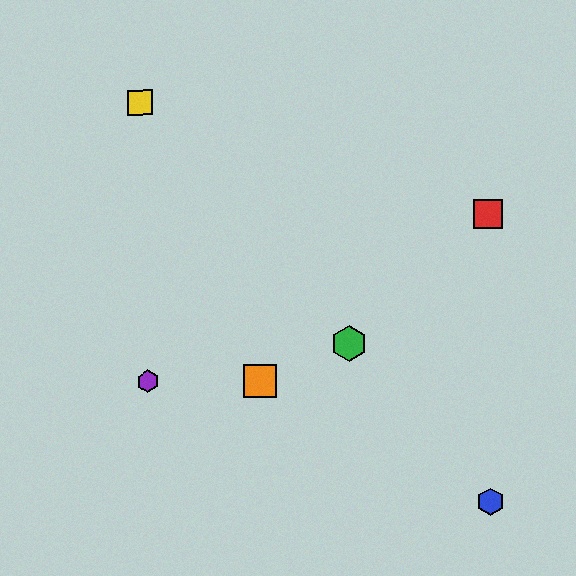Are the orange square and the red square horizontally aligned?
No, the orange square is at y≈381 and the red square is at y≈214.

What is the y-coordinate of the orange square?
The orange square is at y≈381.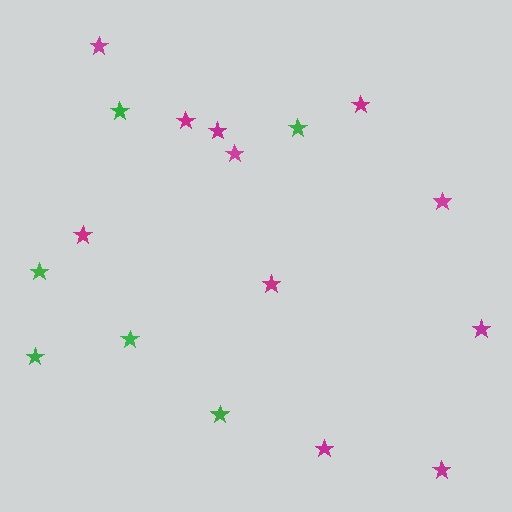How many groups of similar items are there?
There are 2 groups: one group of magenta stars (11) and one group of green stars (6).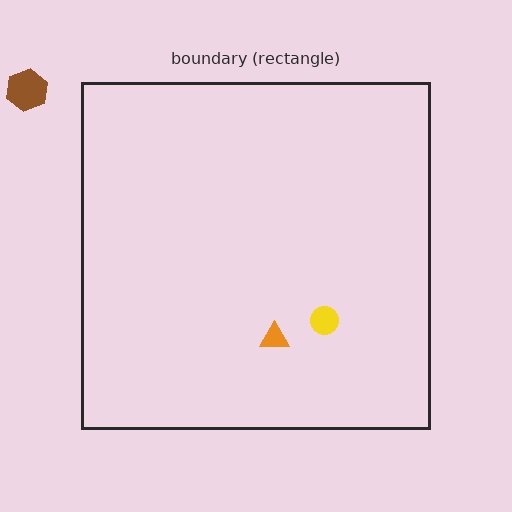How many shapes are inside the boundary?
2 inside, 1 outside.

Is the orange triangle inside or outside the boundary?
Inside.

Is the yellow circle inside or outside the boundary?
Inside.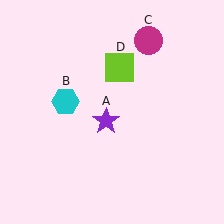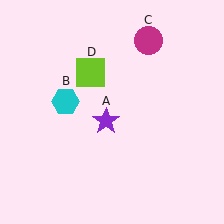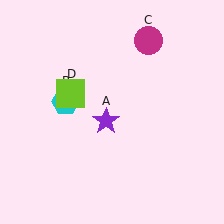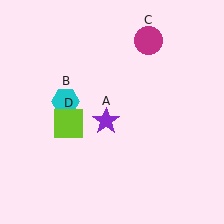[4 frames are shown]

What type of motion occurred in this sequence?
The lime square (object D) rotated counterclockwise around the center of the scene.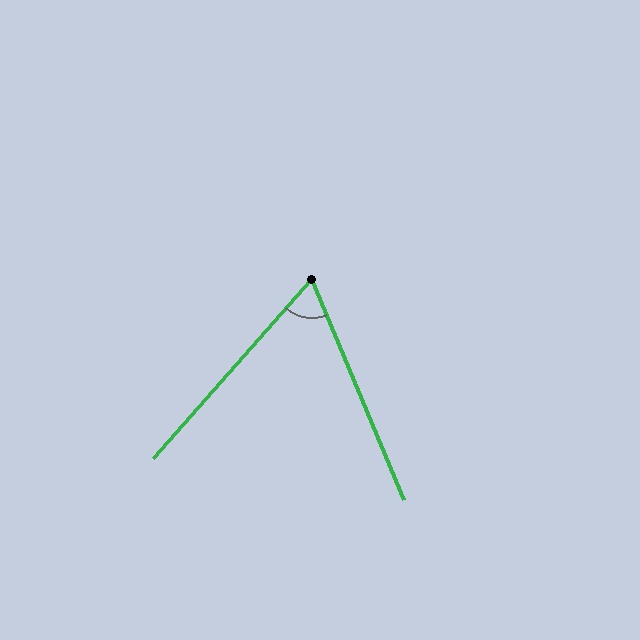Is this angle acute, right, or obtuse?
It is acute.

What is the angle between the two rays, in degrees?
Approximately 64 degrees.